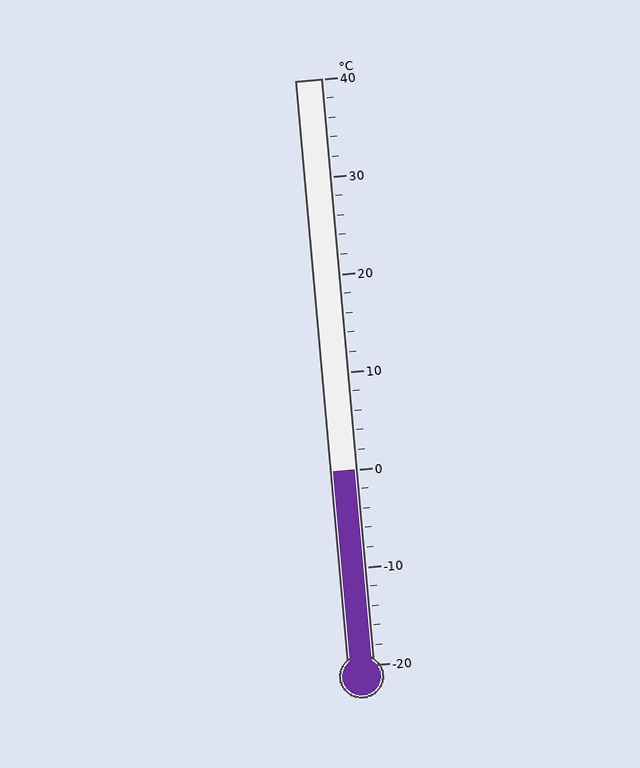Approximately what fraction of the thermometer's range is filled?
The thermometer is filled to approximately 35% of its range.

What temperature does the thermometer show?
The thermometer shows approximately 0°C.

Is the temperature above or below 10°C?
The temperature is below 10°C.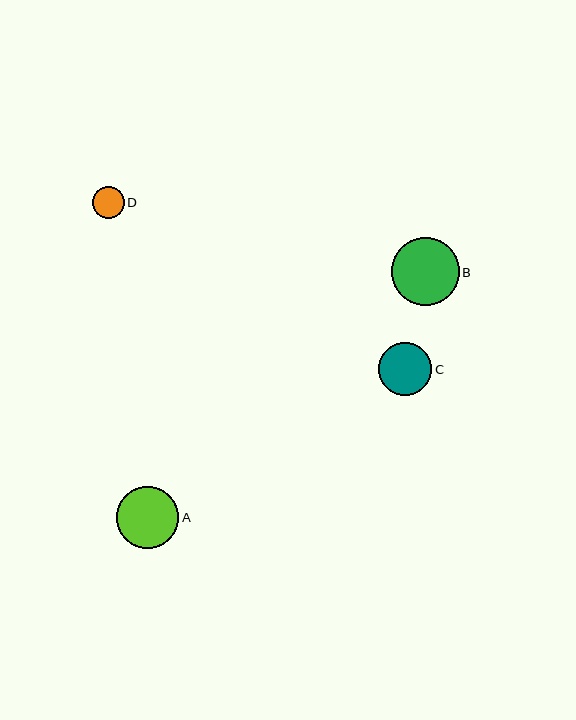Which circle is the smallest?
Circle D is the smallest with a size of approximately 32 pixels.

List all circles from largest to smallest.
From largest to smallest: B, A, C, D.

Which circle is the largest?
Circle B is the largest with a size of approximately 68 pixels.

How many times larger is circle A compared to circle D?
Circle A is approximately 1.9 times the size of circle D.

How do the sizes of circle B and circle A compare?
Circle B and circle A are approximately the same size.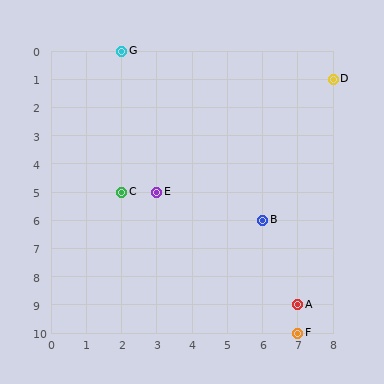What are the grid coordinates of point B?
Point B is at grid coordinates (6, 6).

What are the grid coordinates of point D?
Point D is at grid coordinates (8, 1).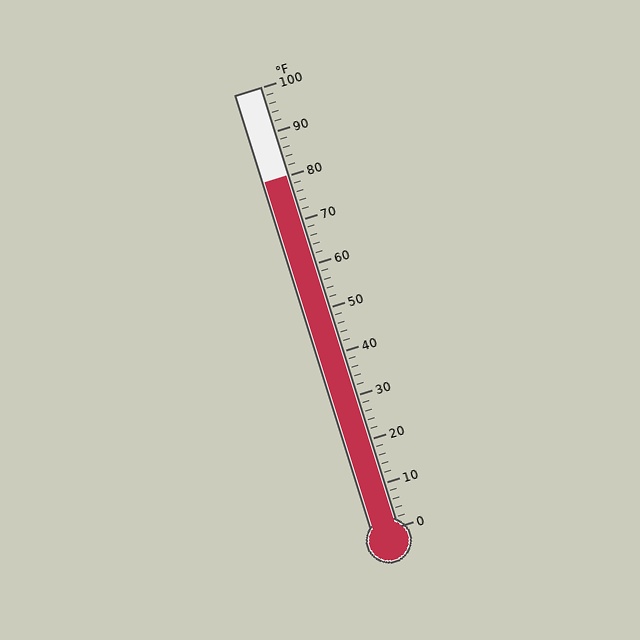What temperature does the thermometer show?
The thermometer shows approximately 80°F.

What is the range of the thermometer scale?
The thermometer scale ranges from 0°F to 100°F.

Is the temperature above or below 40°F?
The temperature is above 40°F.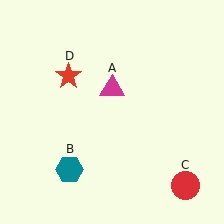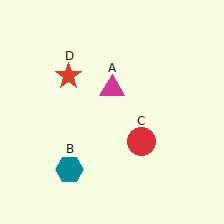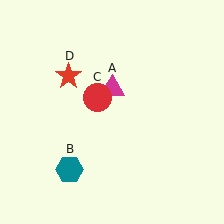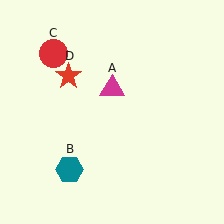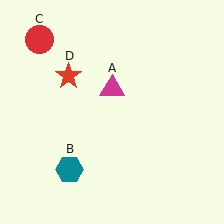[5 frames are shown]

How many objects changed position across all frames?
1 object changed position: red circle (object C).